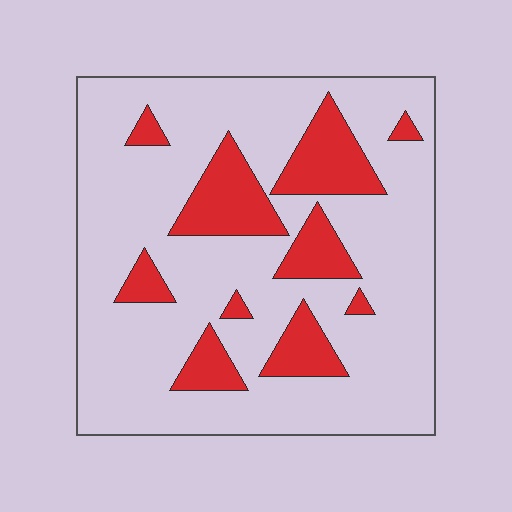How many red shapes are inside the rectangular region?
10.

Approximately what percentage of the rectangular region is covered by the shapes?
Approximately 20%.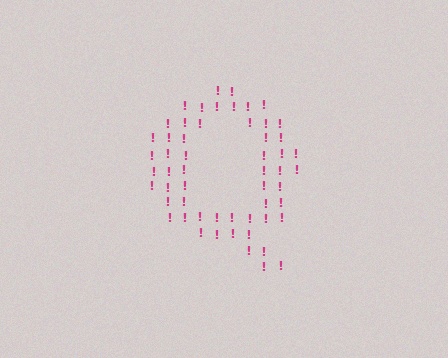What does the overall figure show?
The overall figure shows the letter Q.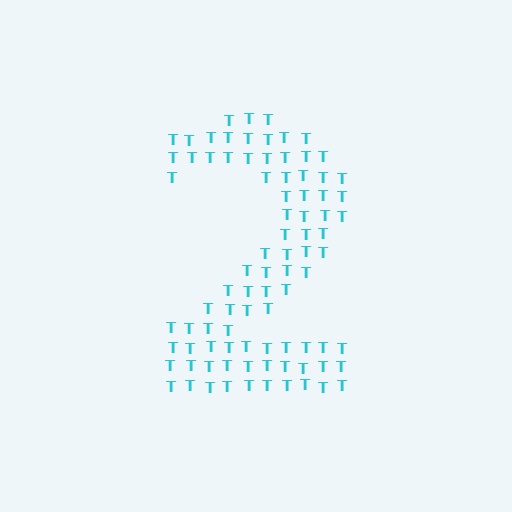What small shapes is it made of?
It is made of small letter T's.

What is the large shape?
The large shape is the digit 2.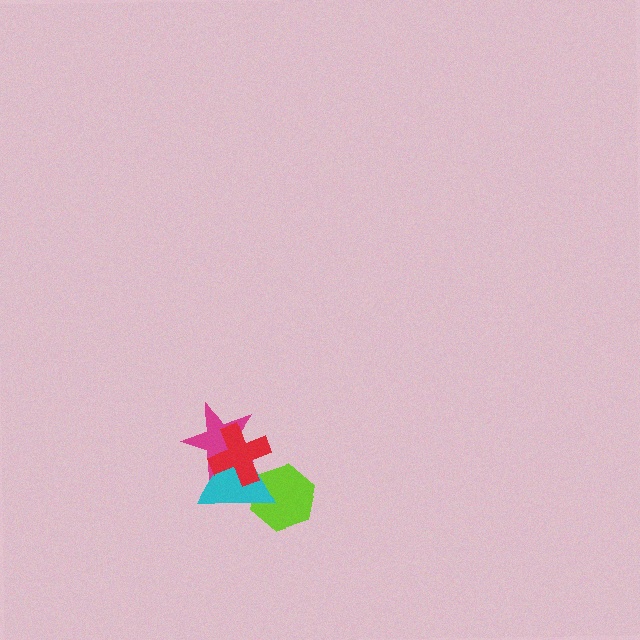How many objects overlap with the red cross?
2 objects overlap with the red cross.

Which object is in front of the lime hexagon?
The cyan triangle is in front of the lime hexagon.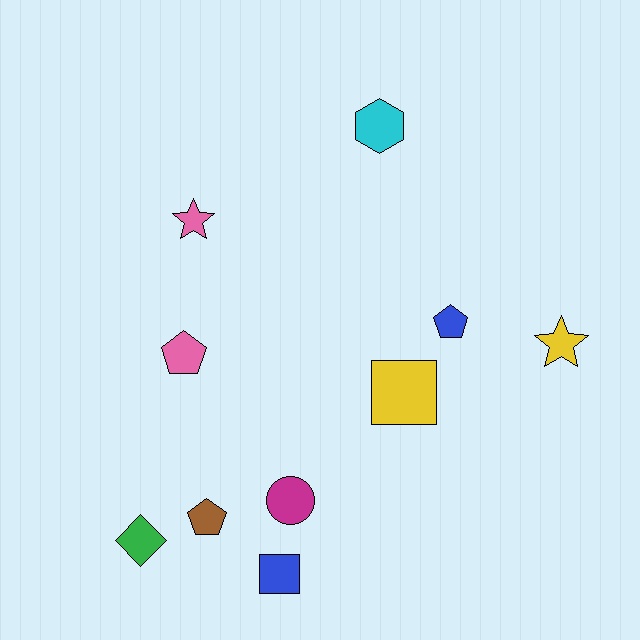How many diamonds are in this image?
There is 1 diamond.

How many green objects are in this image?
There is 1 green object.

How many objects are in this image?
There are 10 objects.